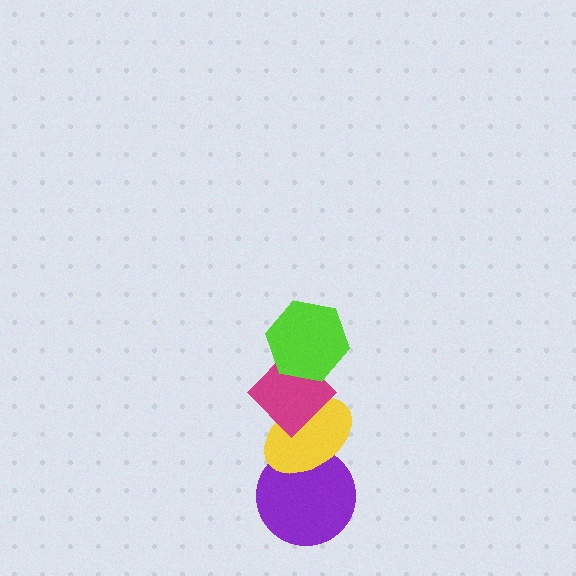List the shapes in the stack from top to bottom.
From top to bottom: the lime hexagon, the magenta diamond, the yellow ellipse, the purple circle.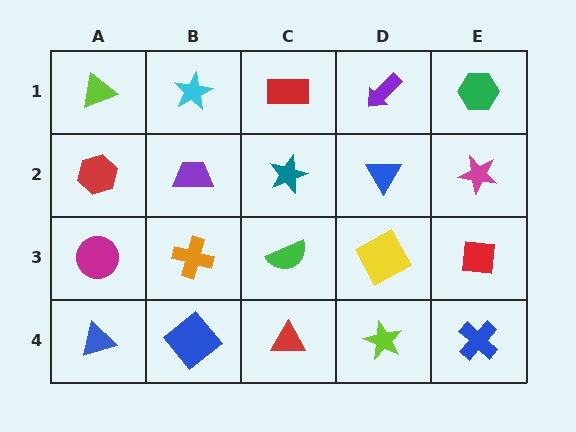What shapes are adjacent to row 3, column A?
A red hexagon (row 2, column A), a blue triangle (row 4, column A), an orange cross (row 3, column B).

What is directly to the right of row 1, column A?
A cyan star.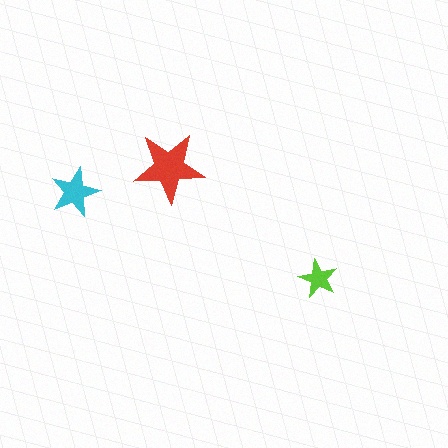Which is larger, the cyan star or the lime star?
The cyan one.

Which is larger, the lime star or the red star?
The red one.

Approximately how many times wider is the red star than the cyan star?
About 1.5 times wider.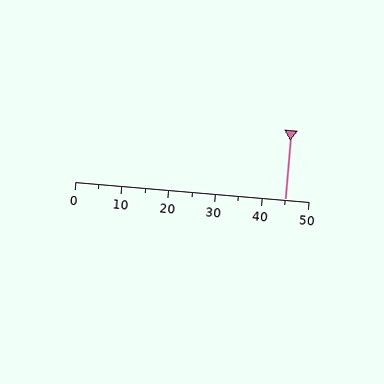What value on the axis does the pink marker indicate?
The marker indicates approximately 45.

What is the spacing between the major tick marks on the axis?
The major ticks are spaced 10 apart.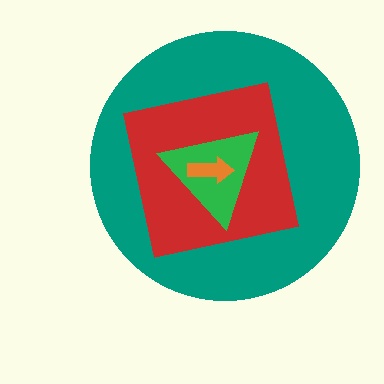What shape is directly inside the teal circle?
The red square.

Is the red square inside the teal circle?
Yes.